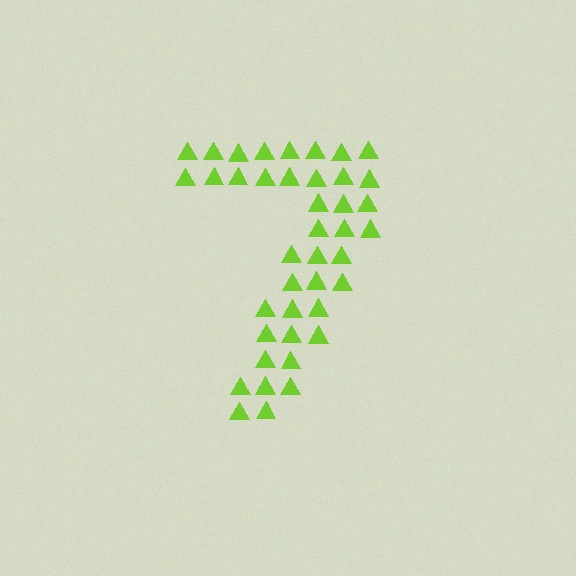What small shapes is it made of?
It is made of small triangles.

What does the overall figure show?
The overall figure shows the digit 7.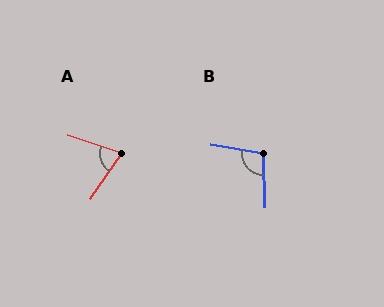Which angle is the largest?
B, at approximately 102 degrees.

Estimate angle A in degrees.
Approximately 75 degrees.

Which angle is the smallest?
A, at approximately 75 degrees.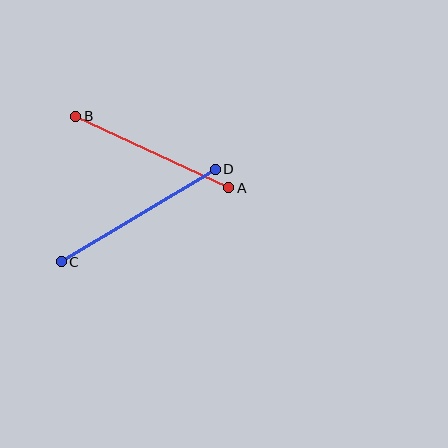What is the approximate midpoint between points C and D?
The midpoint is at approximately (138, 215) pixels.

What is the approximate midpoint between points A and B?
The midpoint is at approximately (152, 152) pixels.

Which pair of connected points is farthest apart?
Points C and D are farthest apart.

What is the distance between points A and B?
The distance is approximately 169 pixels.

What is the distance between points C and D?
The distance is approximately 180 pixels.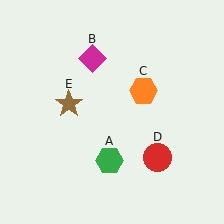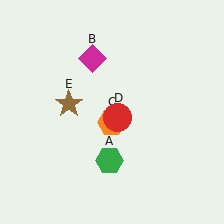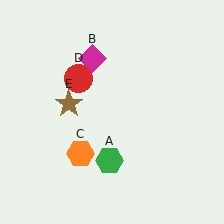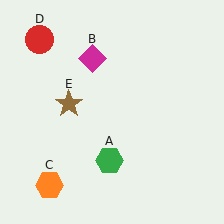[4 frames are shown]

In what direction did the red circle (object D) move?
The red circle (object D) moved up and to the left.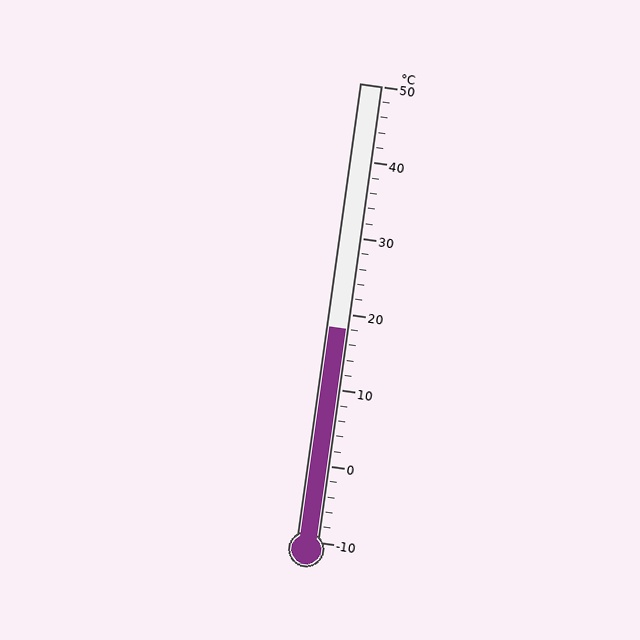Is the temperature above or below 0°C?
The temperature is above 0°C.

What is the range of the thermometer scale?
The thermometer scale ranges from -10°C to 50°C.